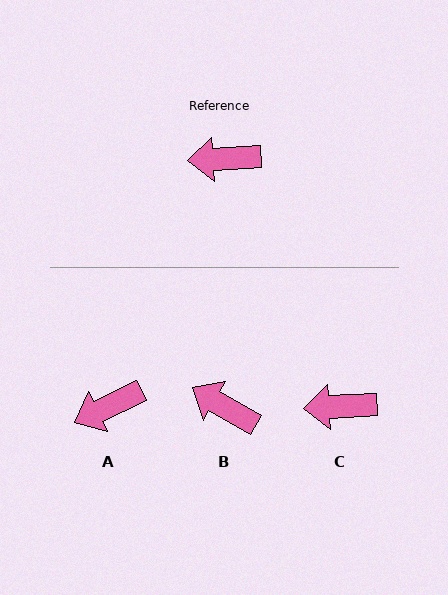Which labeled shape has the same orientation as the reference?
C.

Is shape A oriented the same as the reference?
No, it is off by about 23 degrees.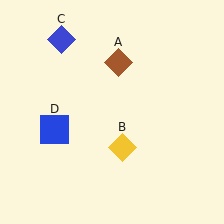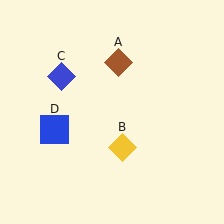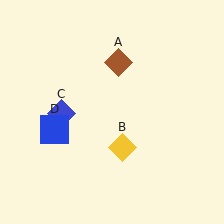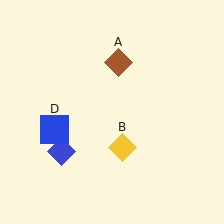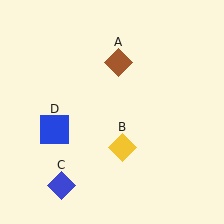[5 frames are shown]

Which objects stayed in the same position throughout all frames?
Brown diamond (object A) and yellow diamond (object B) and blue square (object D) remained stationary.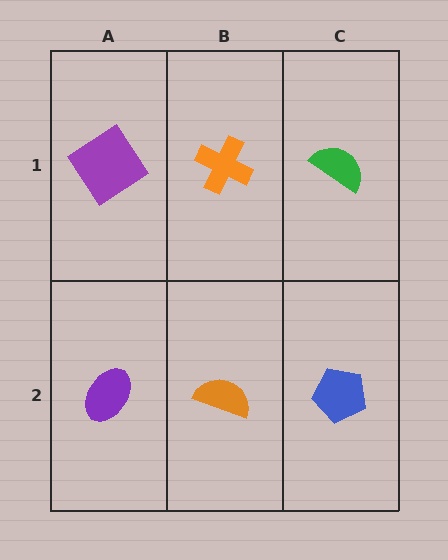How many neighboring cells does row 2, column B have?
3.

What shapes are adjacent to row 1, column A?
A purple ellipse (row 2, column A), an orange cross (row 1, column B).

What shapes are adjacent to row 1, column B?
An orange semicircle (row 2, column B), a purple diamond (row 1, column A), a green semicircle (row 1, column C).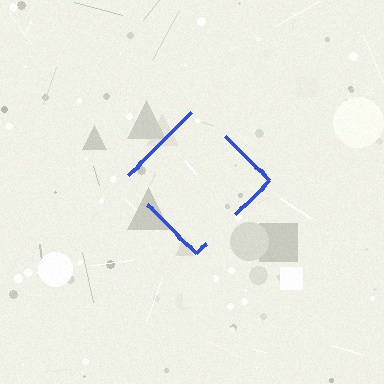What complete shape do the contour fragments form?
The contour fragments form a diamond.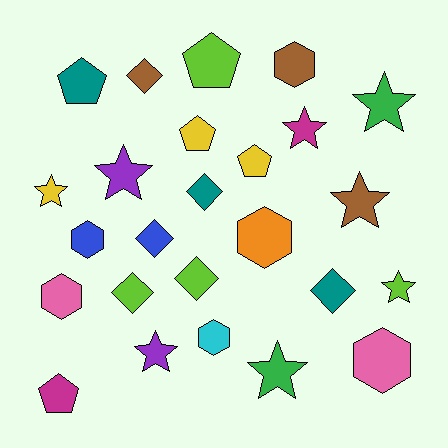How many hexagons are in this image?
There are 6 hexagons.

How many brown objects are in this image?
There are 3 brown objects.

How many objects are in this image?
There are 25 objects.